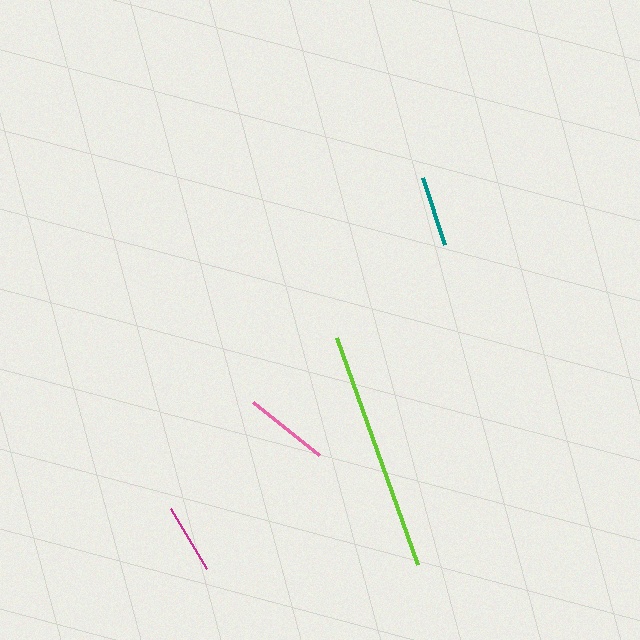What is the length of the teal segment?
The teal segment is approximately 71 pixels long.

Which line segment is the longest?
The lime line is the longest at approximately 242 pixels.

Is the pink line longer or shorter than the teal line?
The pink line is longer than the teal line.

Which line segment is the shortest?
The magenta line is the shortest at approximately 71 pixels.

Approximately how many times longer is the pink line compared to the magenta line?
The pink line is approximately 1.2 times the length of the magenta line.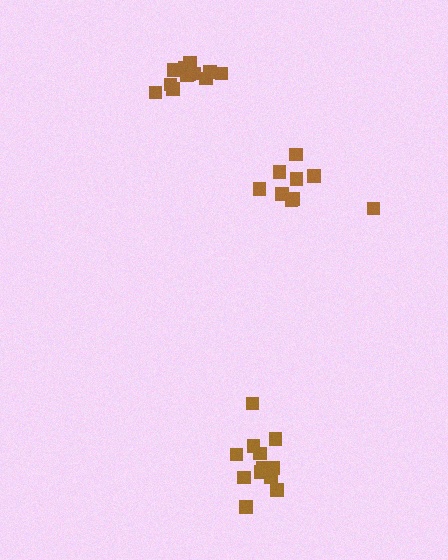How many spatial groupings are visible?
There are 3 spatial groupings.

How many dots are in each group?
Group 1: 9 dots, Group 2: 13 dots, Group 3: 12 dots (34 total).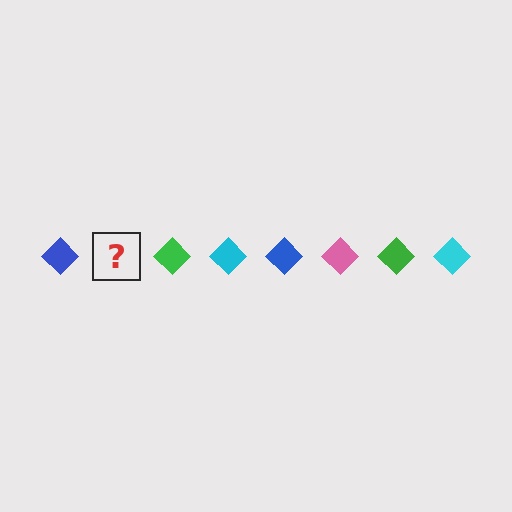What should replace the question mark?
The question mark should be replaced with a pink diamond.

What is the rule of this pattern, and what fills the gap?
The rule is that the pattern cycles through blue, pink, green, cyan diamonds. The gap should be filled with a pink diamond.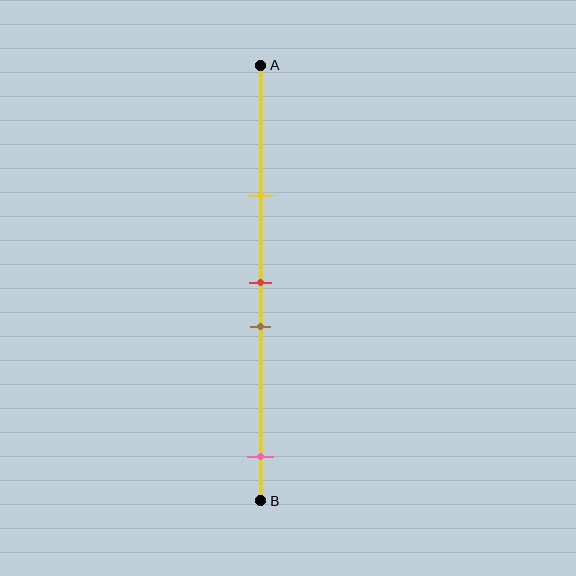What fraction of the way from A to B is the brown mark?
The brown mark is approximately 60% (0.6) of the way from A to B.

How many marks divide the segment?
There are 4 marks dividing the segment.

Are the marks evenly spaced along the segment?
No, the marks are not evenly spaced.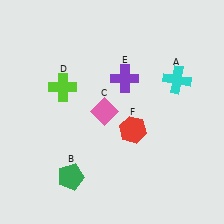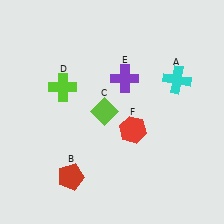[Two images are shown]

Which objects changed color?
B changed from green to red. C changed from pink to lime.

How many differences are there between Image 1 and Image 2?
There are 2 differences between the two images.